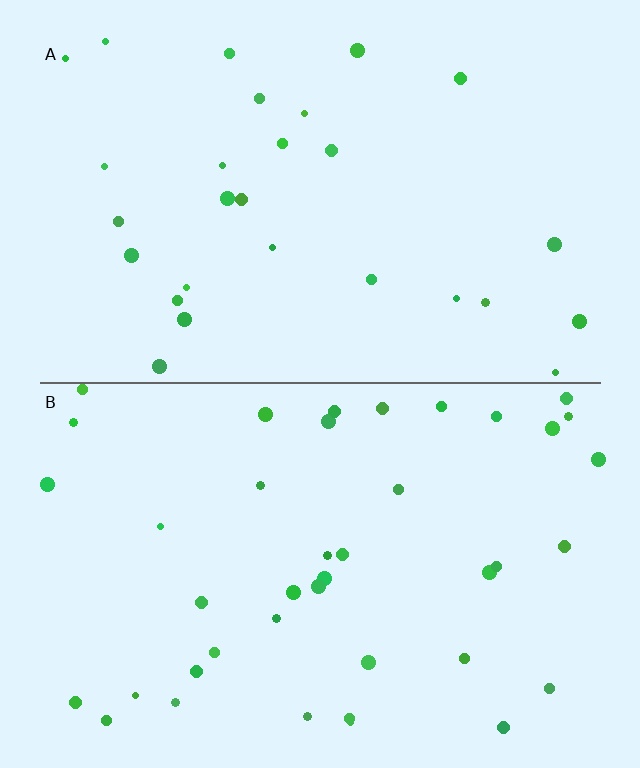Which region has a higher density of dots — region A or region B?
B (the bottom).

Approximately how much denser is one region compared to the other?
Approximately 1.5× — region B over region A.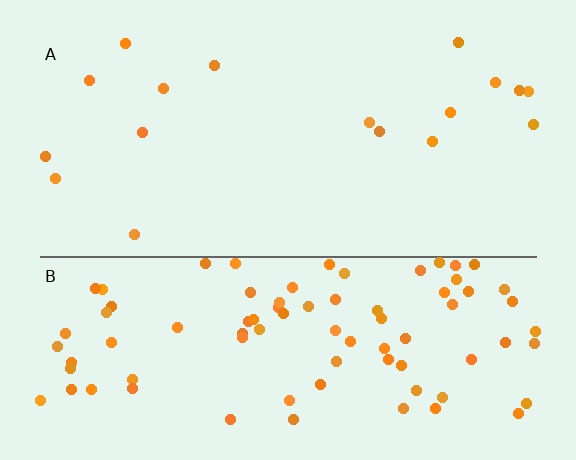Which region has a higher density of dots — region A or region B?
B (the bottom).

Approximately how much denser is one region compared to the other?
Approximately 5.0× — region B over region A.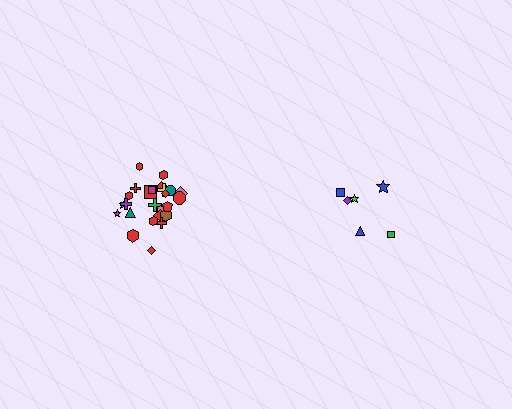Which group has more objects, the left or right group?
The left group.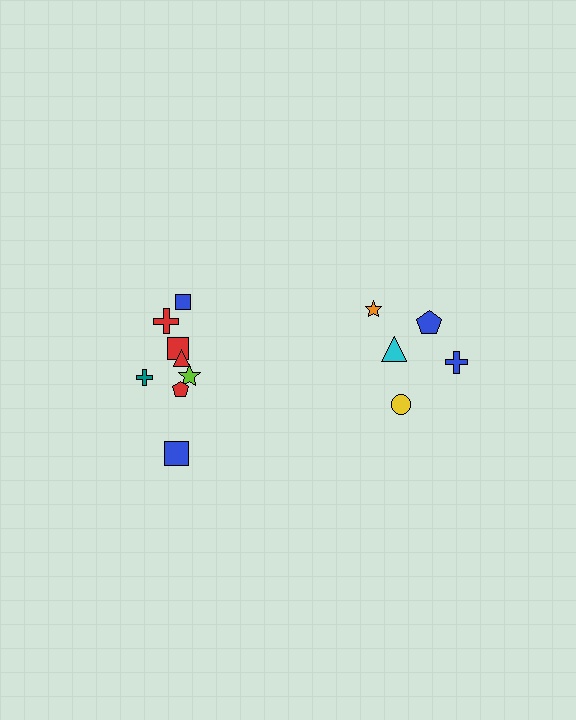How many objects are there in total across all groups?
There are 13 objects.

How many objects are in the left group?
There are 8 objects.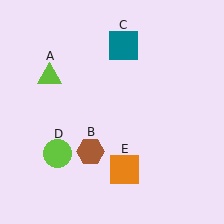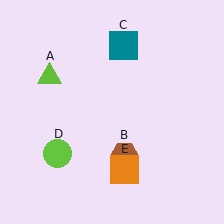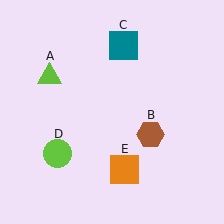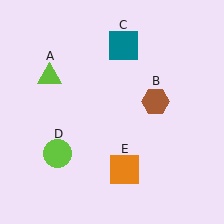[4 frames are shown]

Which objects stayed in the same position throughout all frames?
Lime triangle (object A) and teal square (object C) and lime circle (object D) and orange square (object E) remained stationary.